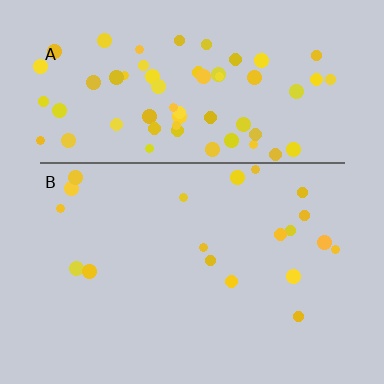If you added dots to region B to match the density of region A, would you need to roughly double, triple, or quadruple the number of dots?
Approximately triple.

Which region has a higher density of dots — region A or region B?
A (the top).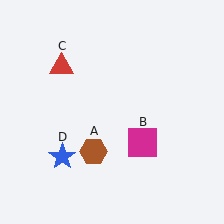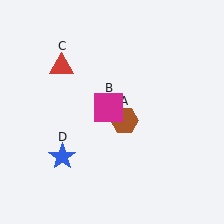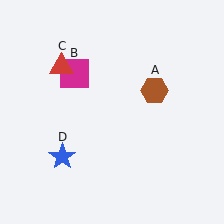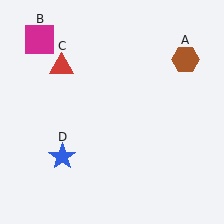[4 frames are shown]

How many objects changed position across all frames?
2 objects changed position: brown hexagon (object A), magenta square (object B).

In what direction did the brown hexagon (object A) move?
The brown hexagon (object A) moved up and to the right.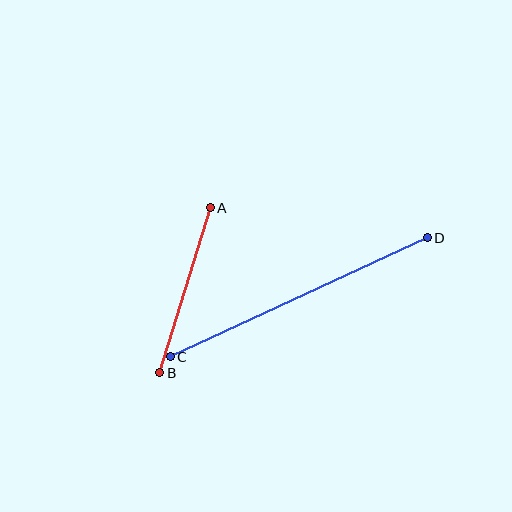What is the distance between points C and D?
The distance is approximately 283 pixels.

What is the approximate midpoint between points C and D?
The midpoint is at approximately (299, 297) pixels.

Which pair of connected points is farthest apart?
Points C and D are farthest apart.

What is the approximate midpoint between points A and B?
The midpoint is at approximately (185, 290) pixels.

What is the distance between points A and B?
The distance is approximately 172 pixels.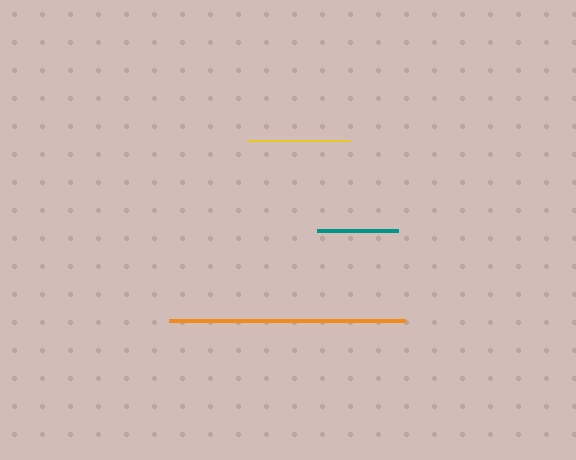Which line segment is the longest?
The orange line is the longest at approximately 236 pixels.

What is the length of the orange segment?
The orange segment is approximately 236 pixels long.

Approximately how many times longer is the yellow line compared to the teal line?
The yellow line is approximately 1.3 times the length of the teal line.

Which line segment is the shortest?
The teal line is the shortest at approximately 81 pixels.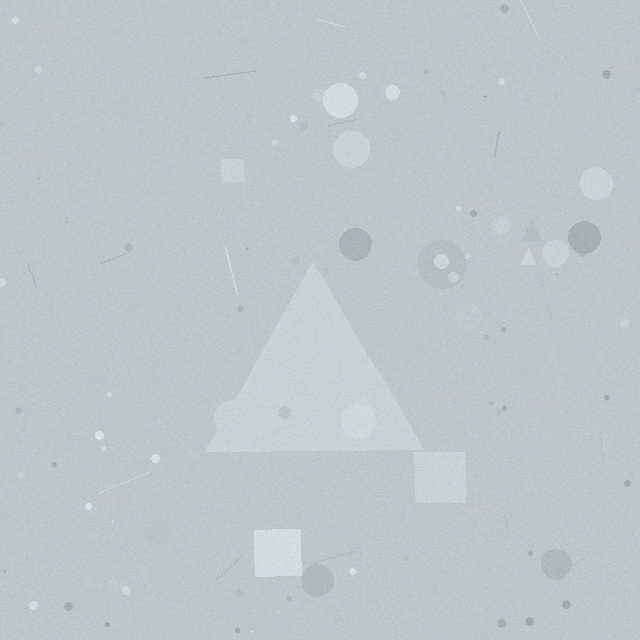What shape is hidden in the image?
A triangle is hidden in the image.